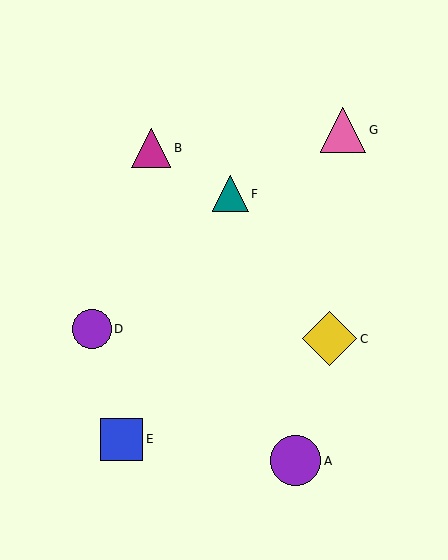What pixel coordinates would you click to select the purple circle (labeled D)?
Click at (92, 329) to select the purple circle D.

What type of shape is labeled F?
Shape F is a teal triangle.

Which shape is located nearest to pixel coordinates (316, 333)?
The yellow diamond (labeled C) at (330, 339) is nearest to that location.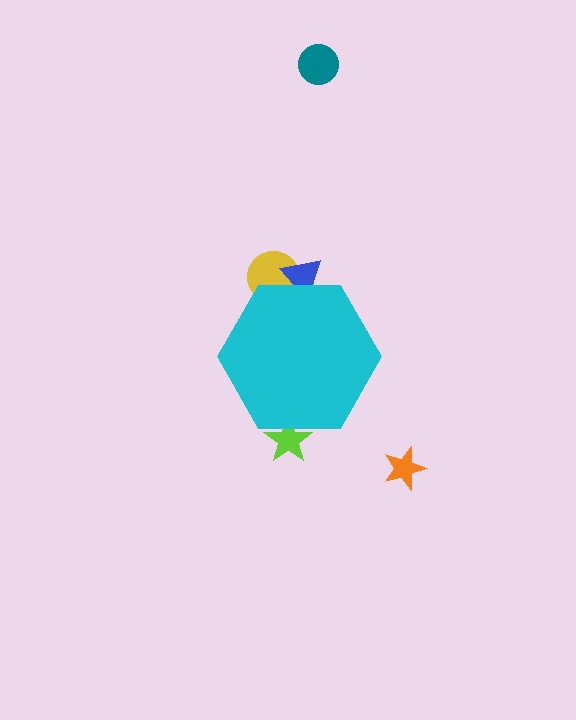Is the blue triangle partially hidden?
Yes, the blue triangle is partially hidden behind the cyan hexagon.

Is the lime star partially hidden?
Yes, the lime star is partially hidden behind the cyan hexagon.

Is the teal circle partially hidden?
No, the teal circle is fully visible.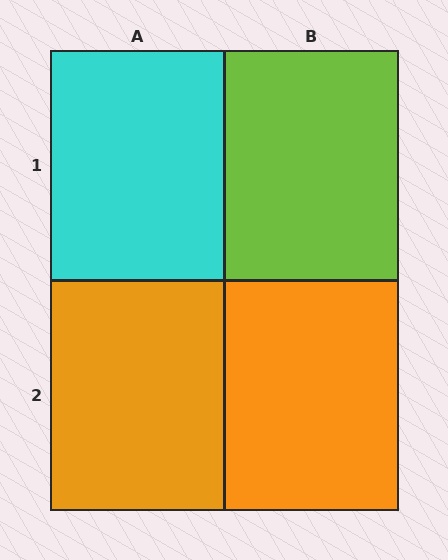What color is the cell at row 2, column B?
Orange.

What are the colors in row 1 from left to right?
Cyan, lime.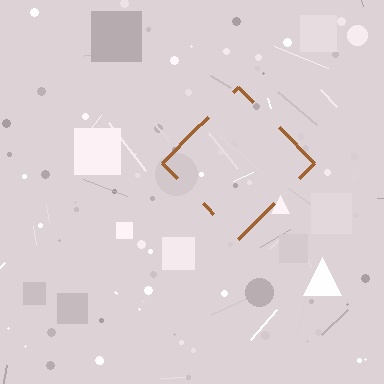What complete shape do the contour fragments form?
The contour fragments form a diamond.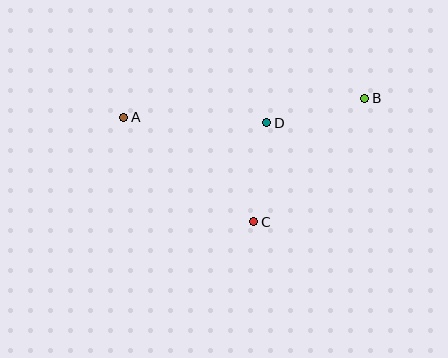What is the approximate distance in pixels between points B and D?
The distance between B and D is approximately 101 pixels.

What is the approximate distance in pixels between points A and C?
The distance between A and C is approximately 167 pixels.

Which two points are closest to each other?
Points C and D are closest to each other.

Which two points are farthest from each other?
Points A and B are farthest from each other.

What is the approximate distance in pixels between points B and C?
The distance between B and C is approximately 166 pixels.